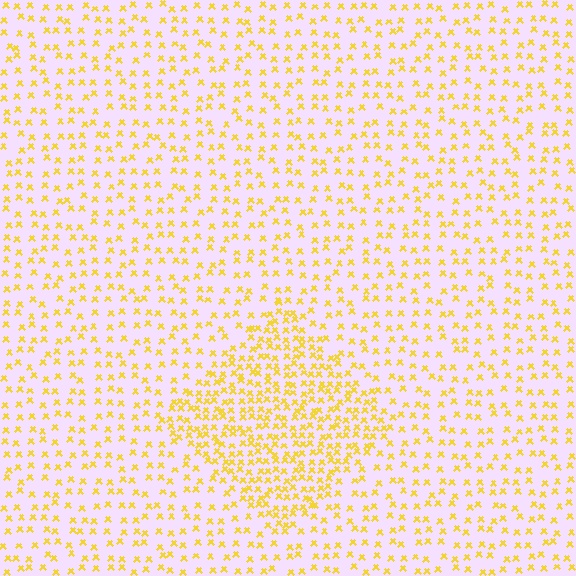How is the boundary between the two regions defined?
The boundary is defined by a change in element density (approximately 2.1x ratio). All elements are the same color, size, and shape.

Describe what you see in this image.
The image contains small yellow elements arranged at two different densities. A diamond-shaped region is visible where the elements are more densely packed than the surrounding area.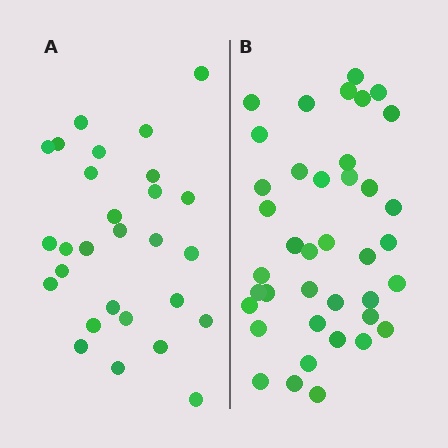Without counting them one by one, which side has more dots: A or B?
Region B (the right region) has more dots.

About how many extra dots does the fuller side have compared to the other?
Region B has roughly 12 or so more dots than region A.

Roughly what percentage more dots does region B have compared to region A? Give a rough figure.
About 40% more.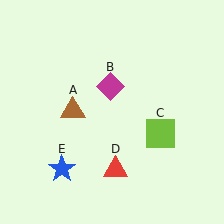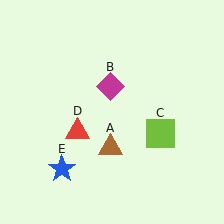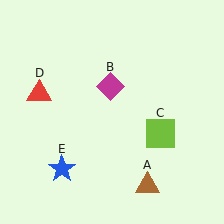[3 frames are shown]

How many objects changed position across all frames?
2 objects changed position: brown triangle (object A), red triangle (object D).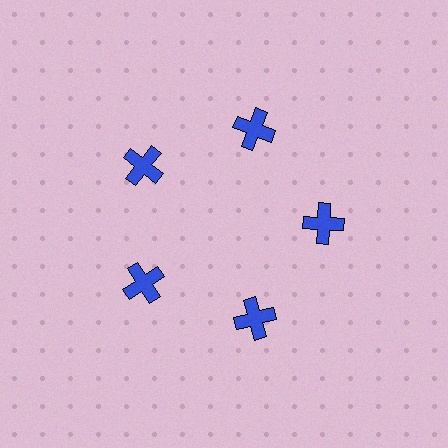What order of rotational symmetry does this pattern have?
This pattern has 5-fold rotational symmetry.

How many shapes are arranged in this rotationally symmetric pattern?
There are 5 shapes, arranged in 5 groups of 1.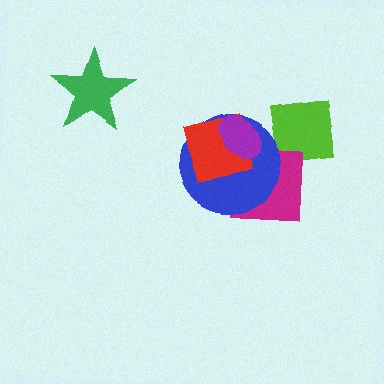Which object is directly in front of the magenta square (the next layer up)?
The blue circle is directly in front of the magenta square.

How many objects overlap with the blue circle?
4 objects overlap with the blue circle.